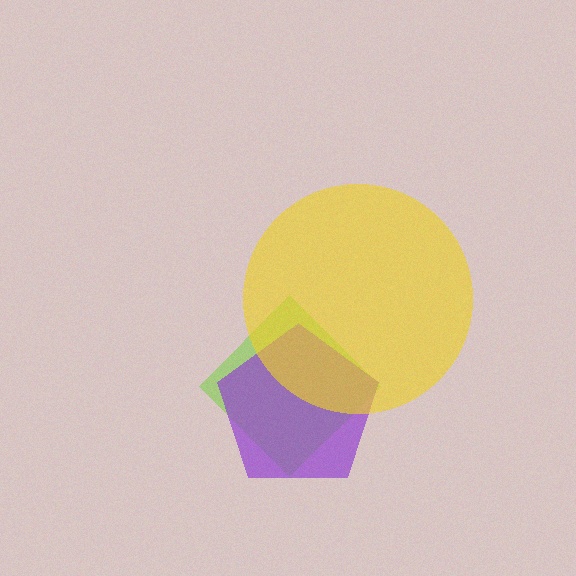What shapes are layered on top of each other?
The layered shapes are: a lime diamond, a purple pentagon, a yellow circle.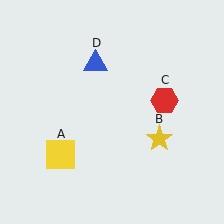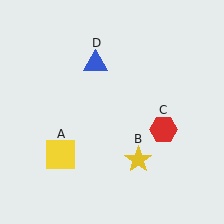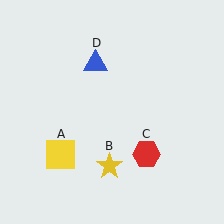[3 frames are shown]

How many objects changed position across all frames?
2 objects changed position: yellow star (object B), red hexagon (object C).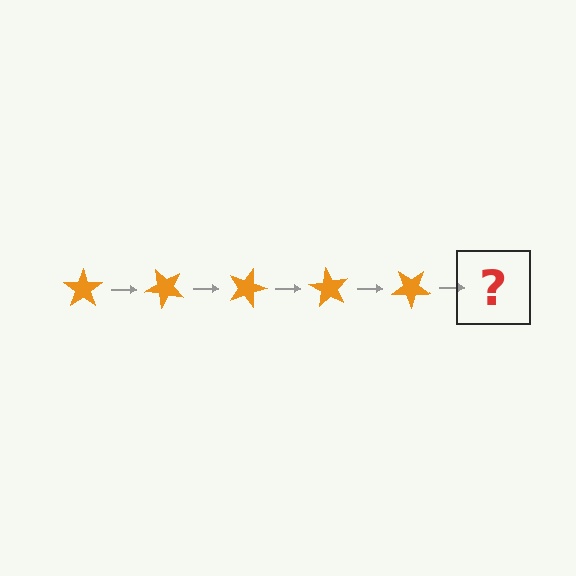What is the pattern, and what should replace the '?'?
The pattern is that the star rotates 45 degrees each step. The '?' should be an orange star rotated 225 degrees.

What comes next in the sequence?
The next element should be an orange star rotated 225 degrees.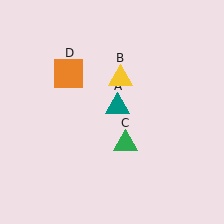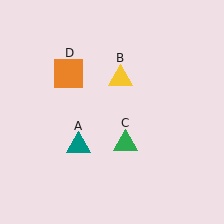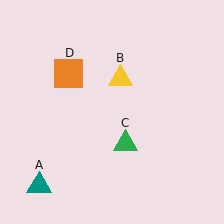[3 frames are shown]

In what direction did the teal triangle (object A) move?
The teal triangle (object A) moved down and to the left.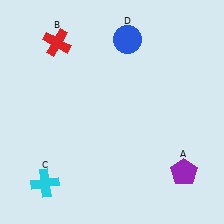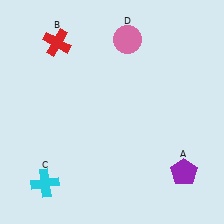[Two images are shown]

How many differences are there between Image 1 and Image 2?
There is 1 difference between the two images.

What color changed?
The circle (D) changed from blue in Image 1 to pink in Image 2.